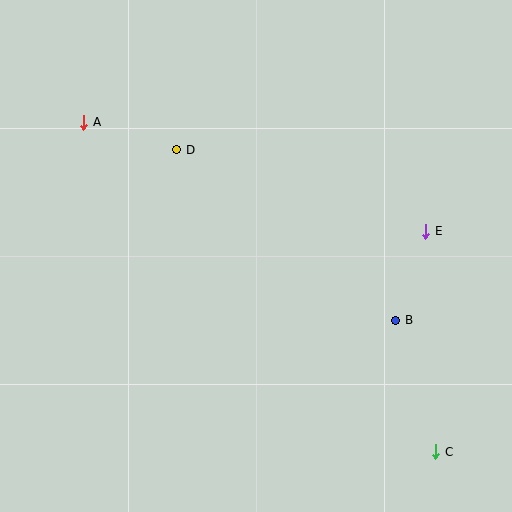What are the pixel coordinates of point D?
Point D is at (177, 149).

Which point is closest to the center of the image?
Point D at (177, 149) is closest to the center.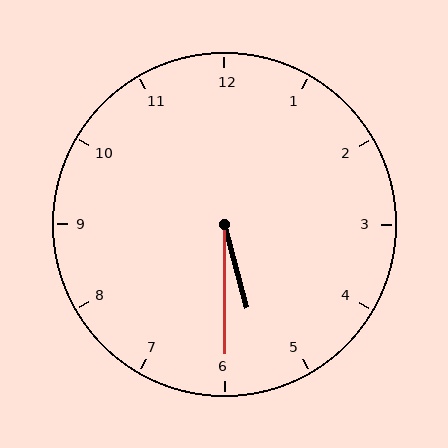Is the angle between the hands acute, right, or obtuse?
It is acute.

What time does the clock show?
5:30.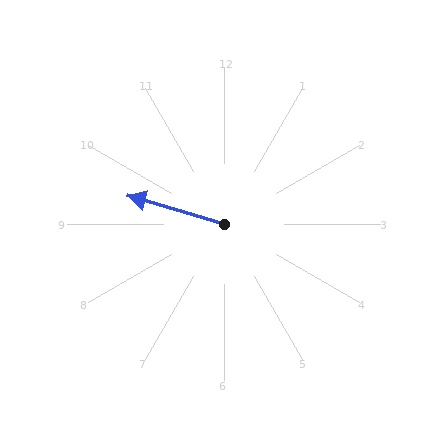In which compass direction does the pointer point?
West.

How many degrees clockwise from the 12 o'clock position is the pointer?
Approximately 287 degrees.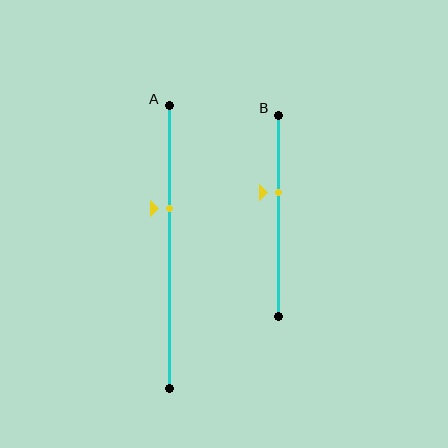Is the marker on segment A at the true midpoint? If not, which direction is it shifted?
No, the marker on segment A is shifted upward by about 14% of the segment length.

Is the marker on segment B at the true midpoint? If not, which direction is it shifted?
No, the marker on segment B is shifted upward by about 12% of the segment length.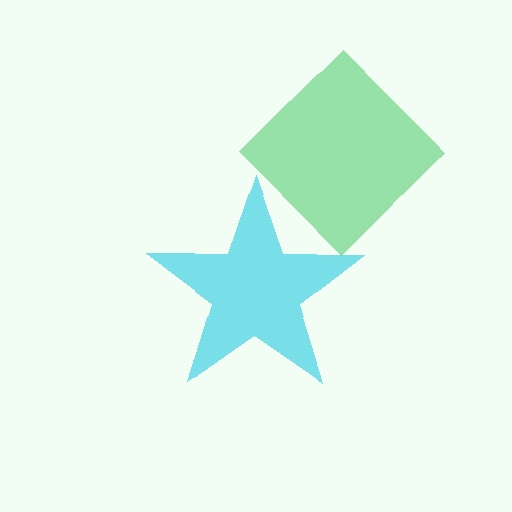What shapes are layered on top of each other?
The layered shapes are: a cyan star, a green diamond.